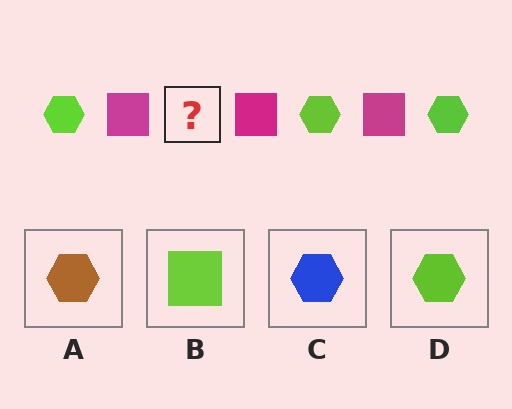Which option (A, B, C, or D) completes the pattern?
D.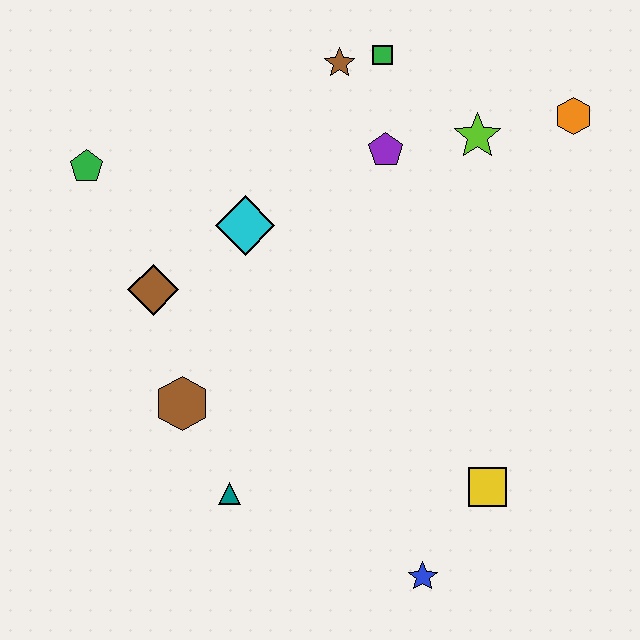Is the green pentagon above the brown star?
No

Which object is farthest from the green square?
The blue star is farthest from the green square.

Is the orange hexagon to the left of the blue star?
No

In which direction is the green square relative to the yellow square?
The green square is above the yellow square.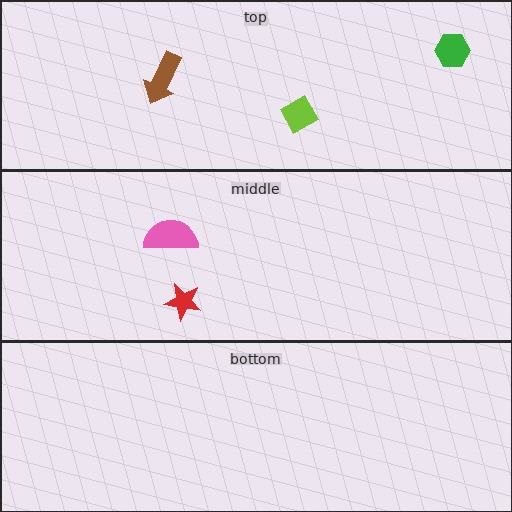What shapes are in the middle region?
The red star, the pink semicircle.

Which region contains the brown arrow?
The top region.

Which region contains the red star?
The middle region.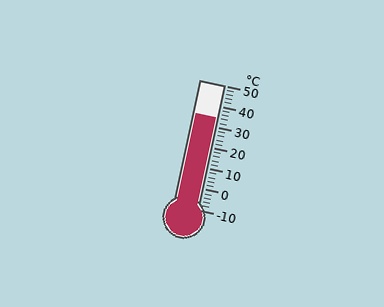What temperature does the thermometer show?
The thermometer shows approximately 34°C.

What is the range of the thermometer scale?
The thermometer scale ranges from -10°C to 50°C.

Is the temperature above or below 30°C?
The temperature is above 30°C.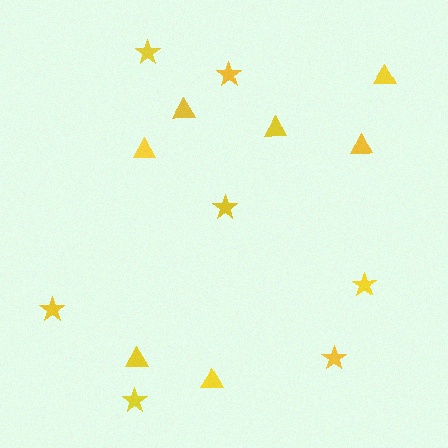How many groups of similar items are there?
There are 2 groups: one group of stars (7) and one group of triangles (7).